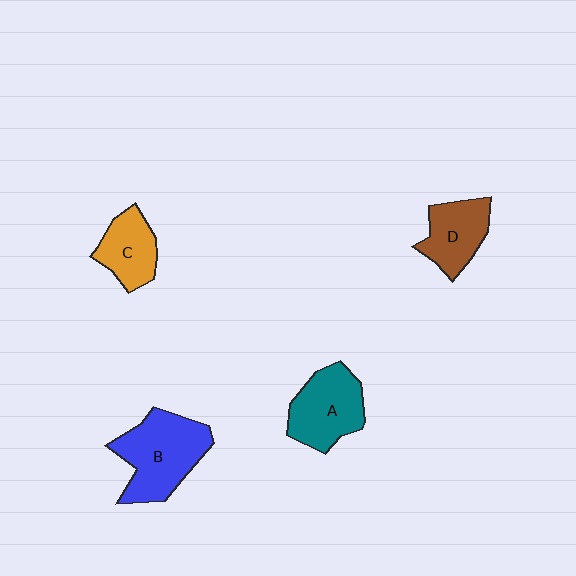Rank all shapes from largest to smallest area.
From largest to smallest: B (blue), A (teal), D (brown), C (orange).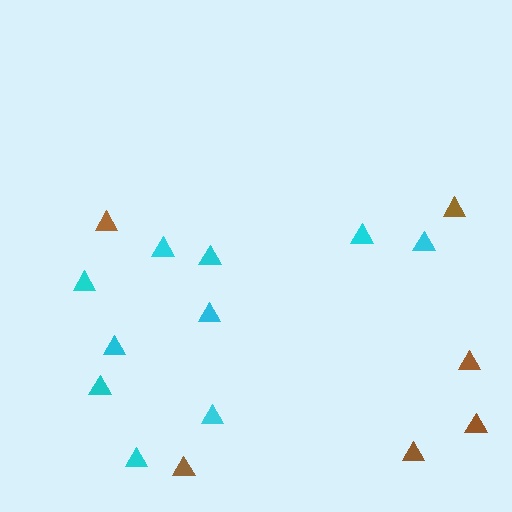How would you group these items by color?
There are 2 groups: one group of cyan triangles (10) and one group of brown triangles (6).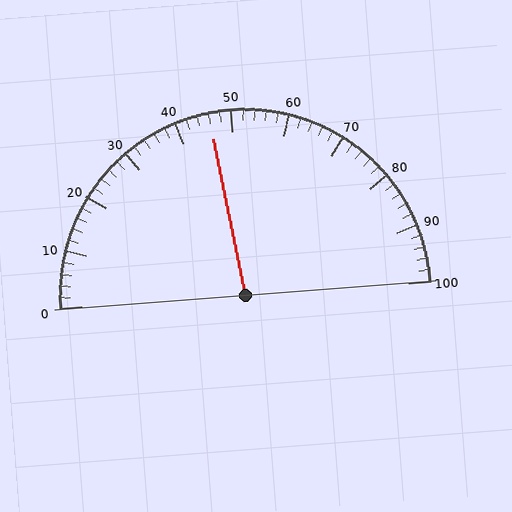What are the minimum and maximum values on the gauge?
The gauge ranges from 0 to 100.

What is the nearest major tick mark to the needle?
The nearest major tick mark is 50.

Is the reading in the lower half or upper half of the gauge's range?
The reading is in the lower half of the range (0 to 100).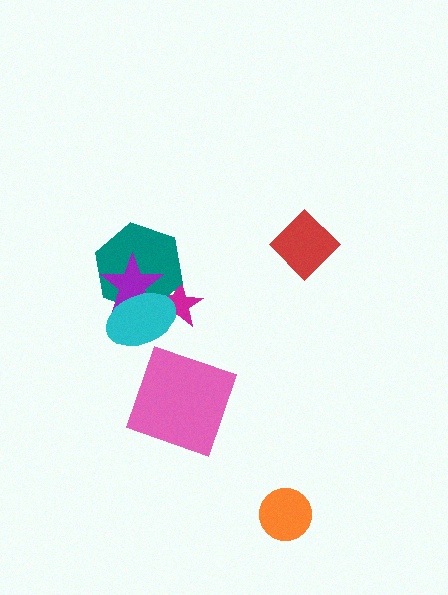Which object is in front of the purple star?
The cyan ellipse is in front of the purple star.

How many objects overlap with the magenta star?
3 objects overlap with the magenta star.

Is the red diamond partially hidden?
No, no other shape covers it.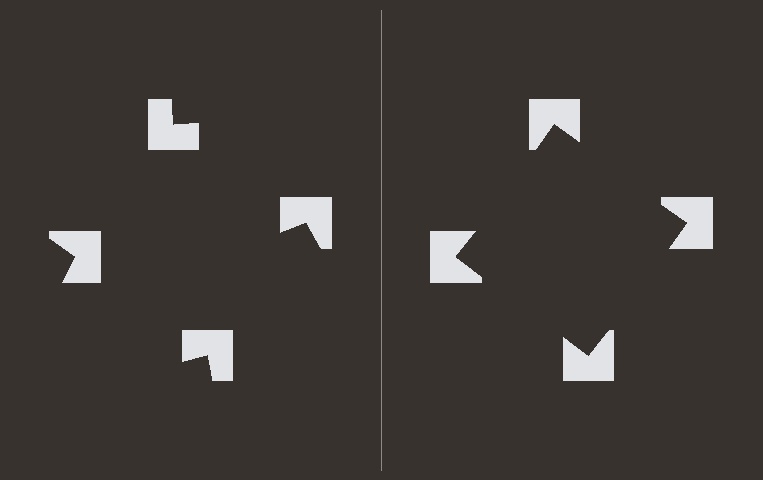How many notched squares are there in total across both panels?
8 — 4 on each side.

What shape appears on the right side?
An illusory square.